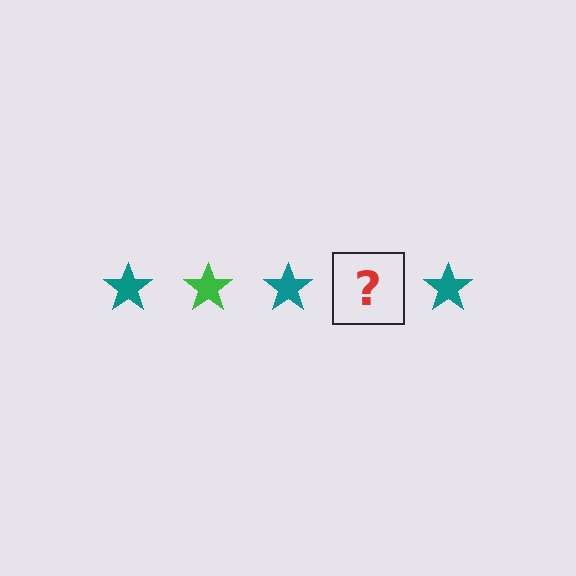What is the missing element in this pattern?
The missing element is a green star.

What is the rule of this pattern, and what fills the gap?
The rule is that the pattern cycles through teal, green stars. The gap should be filled with a green star.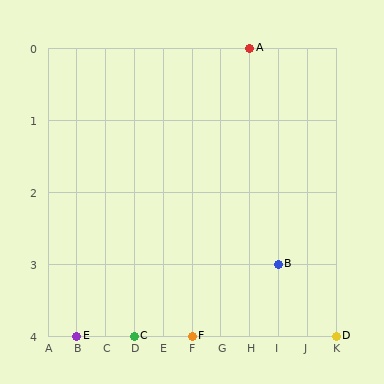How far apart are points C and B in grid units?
Points C and B are 5 columns and 1 row apart (about 5.1 grid units diagonally).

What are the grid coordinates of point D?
Point D is at grid coordinates (K, 4).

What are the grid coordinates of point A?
Point A is at grid coordinates (H, 0).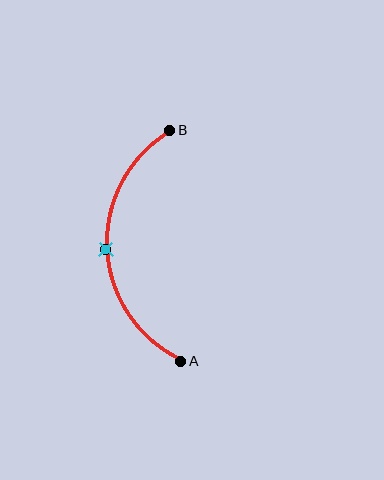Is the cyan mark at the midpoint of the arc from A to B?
Yes. The cyan mark lies on the arc at equal arc-length from both A and B — it is the arc midpoint.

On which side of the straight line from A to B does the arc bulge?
The arc bulges to the left of the straight line connecting A and B.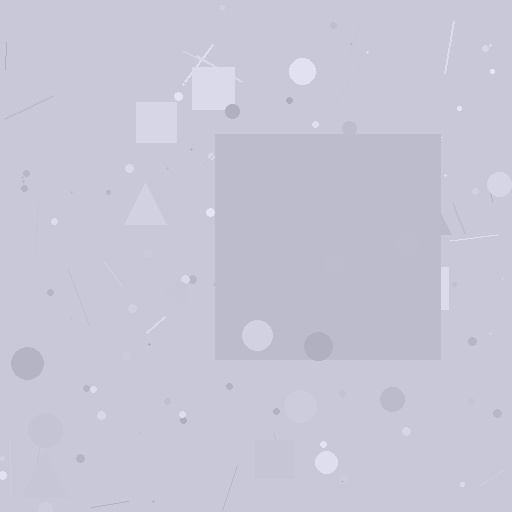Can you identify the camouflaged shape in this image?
The camouflaged shape is a square.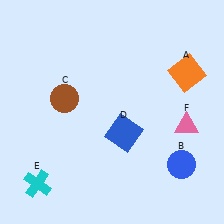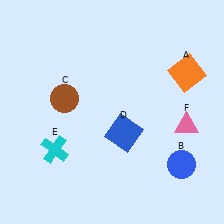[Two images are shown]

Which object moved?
The cyan cross (E) moved up.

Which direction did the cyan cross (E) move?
The cyan cross (E) moved up.